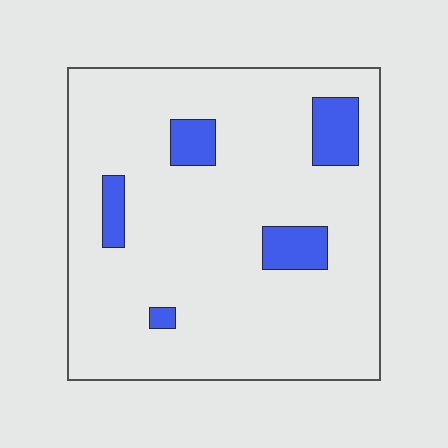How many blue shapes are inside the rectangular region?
5.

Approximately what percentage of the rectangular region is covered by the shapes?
Approximately 10%.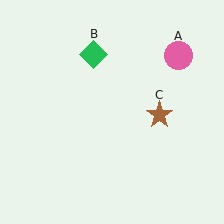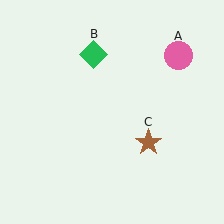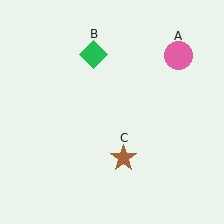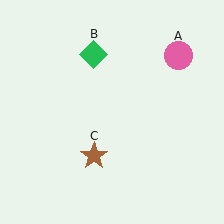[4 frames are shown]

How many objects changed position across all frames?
1 object changed position: brown star (object C).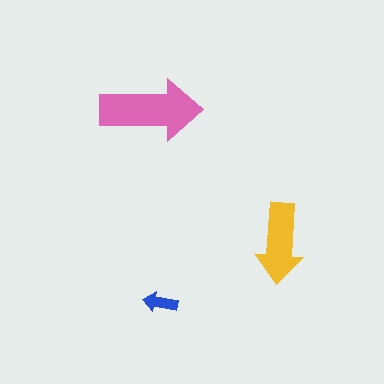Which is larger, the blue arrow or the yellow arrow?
The yellow one.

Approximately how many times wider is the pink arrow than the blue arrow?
About 3 times wider.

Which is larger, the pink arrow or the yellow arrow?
The pink one.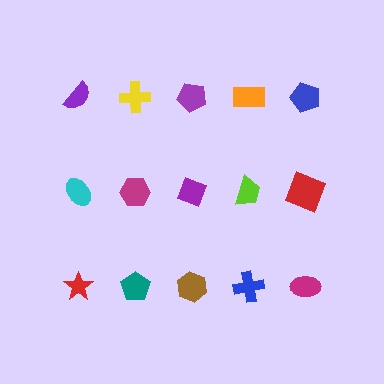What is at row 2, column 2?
A magenta hexagon.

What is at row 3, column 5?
A magenta ellipse.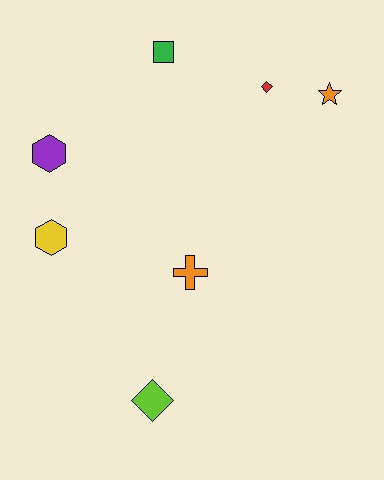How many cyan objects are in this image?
There are no cyan objects.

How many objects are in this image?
There are 7 objects.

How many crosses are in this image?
There is 1 cross.